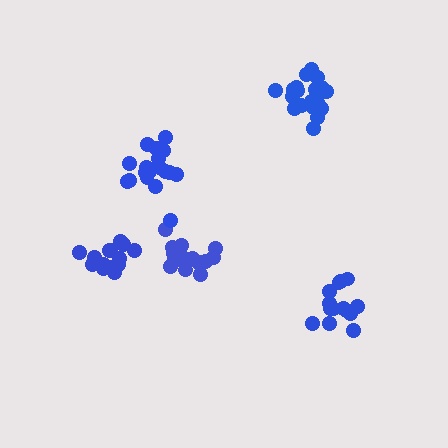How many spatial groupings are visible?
There are 5 spatial groupings.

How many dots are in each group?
Group 1: 18 dots, Group 2: 18 dots, Group 3: 14 dots, Group 4: 20 dots, Group 5: 14 dots (84 total).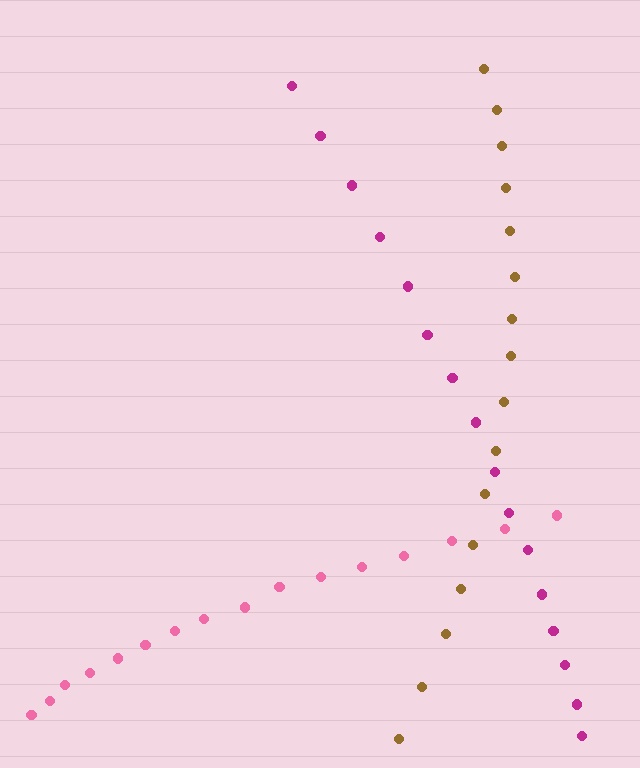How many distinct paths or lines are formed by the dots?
There are 3 distinct paths.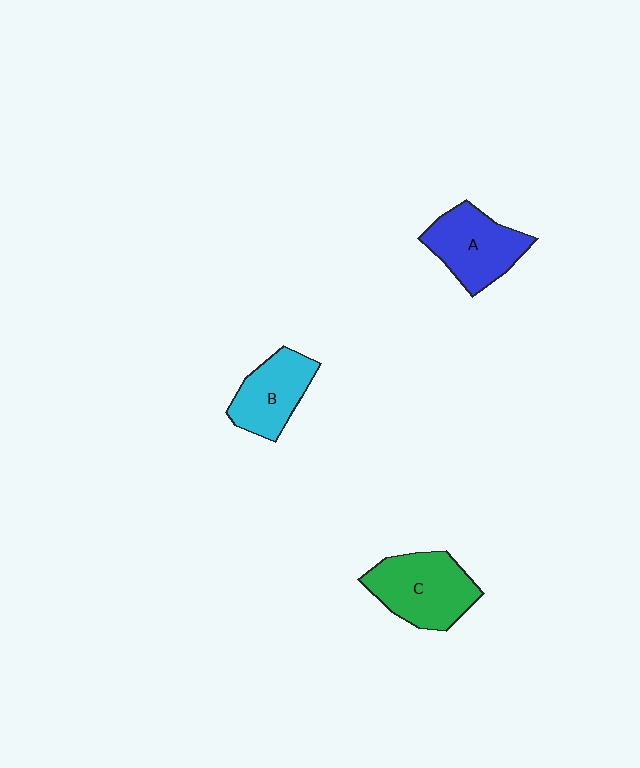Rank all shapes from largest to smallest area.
From largest to smallest: C (green), A (blue), B (cyan).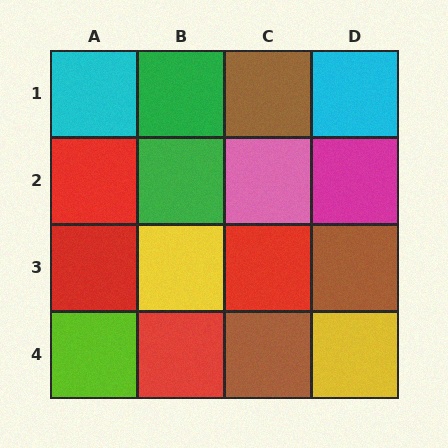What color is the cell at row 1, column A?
Cyan.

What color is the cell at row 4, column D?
Yellow.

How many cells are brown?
3 cells are brown.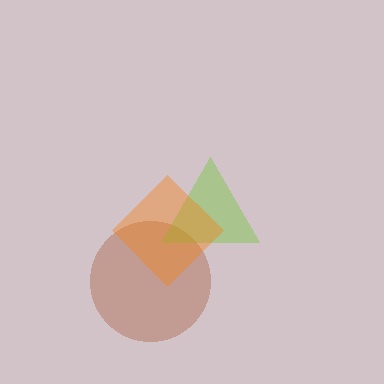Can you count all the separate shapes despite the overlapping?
Yes, there are 3 separate shapes.